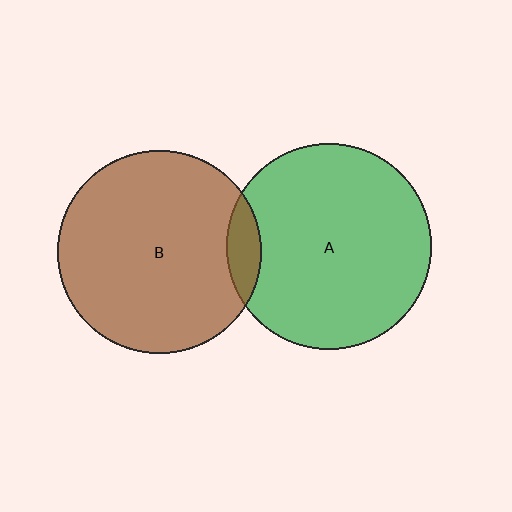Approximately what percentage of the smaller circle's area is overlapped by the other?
Approximately 10%.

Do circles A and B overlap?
Yes.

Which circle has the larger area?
Circle A (green).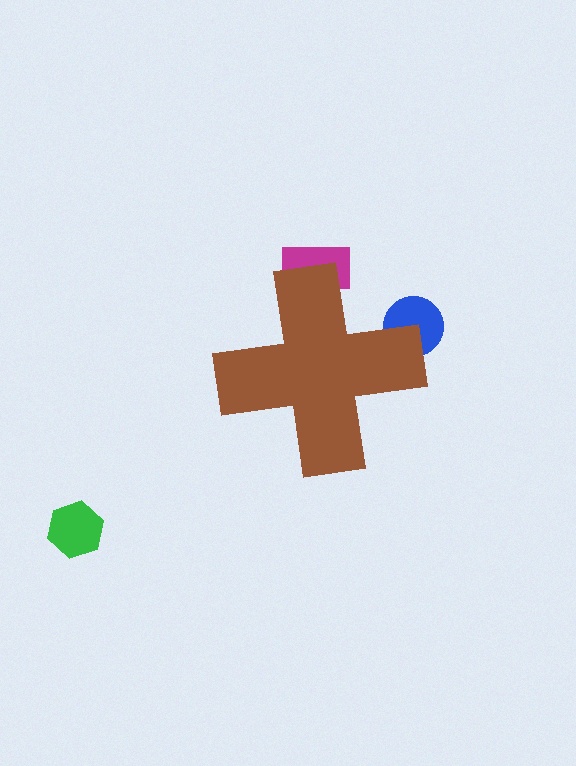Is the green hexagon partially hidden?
No, the green hexagon is fully visible.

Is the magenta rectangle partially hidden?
Yes, the magenta rectangle is partially hidden behind the brown cross.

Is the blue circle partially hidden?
Yes, the blue circle is partially hidden behind the brown cross.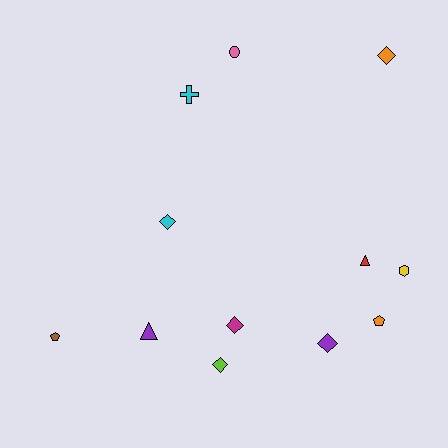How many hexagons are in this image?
There is 1 hexagon.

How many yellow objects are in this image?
There is 1 yellow object.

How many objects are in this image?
There are 12 objects.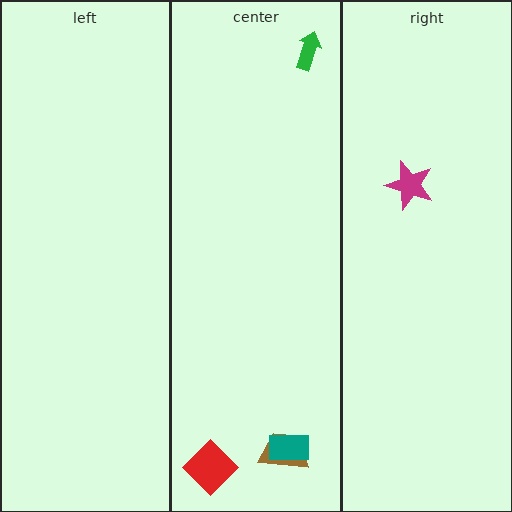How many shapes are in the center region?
4.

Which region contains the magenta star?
The right region.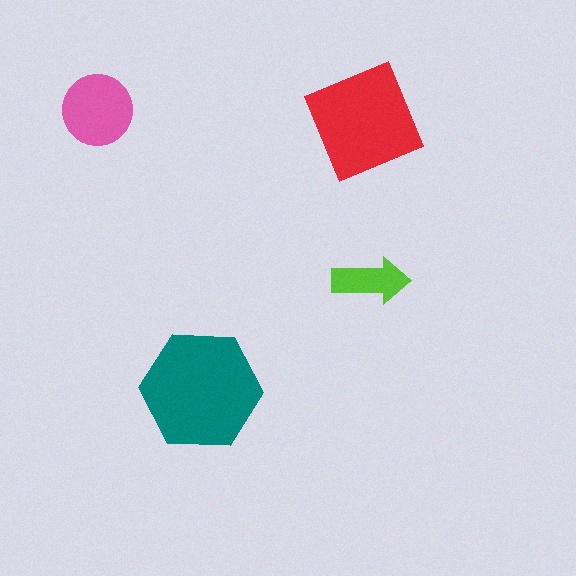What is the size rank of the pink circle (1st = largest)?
3rd.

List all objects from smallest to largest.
The lime arrow, the pink circle, the red diamond, the teal hexagon.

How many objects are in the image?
There are 4 objects in the image.